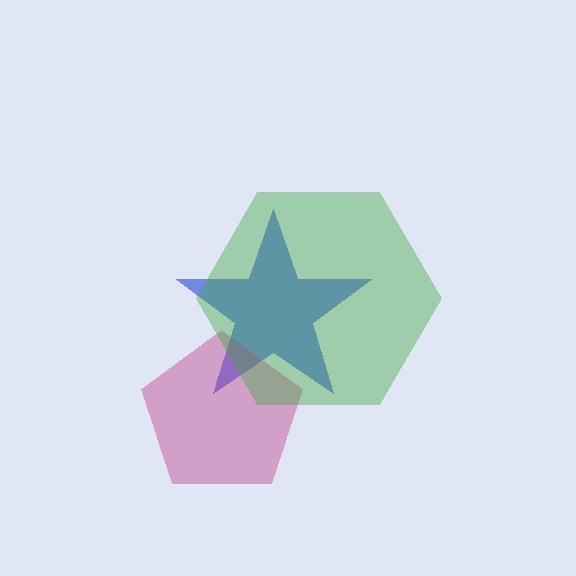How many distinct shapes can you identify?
There are 3 distinct shapes: a blue star, a magenta pentagon, a green hexagon.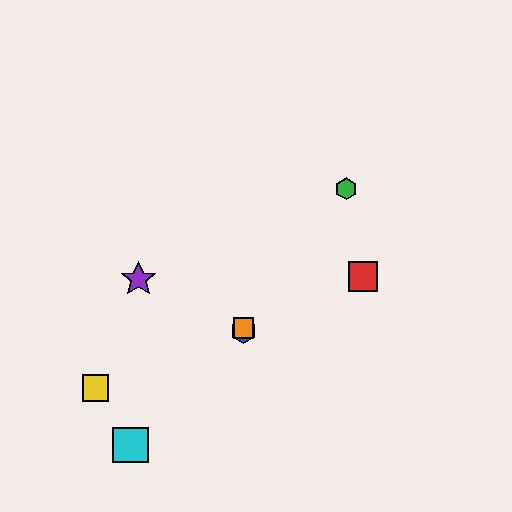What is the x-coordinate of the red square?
The red square is at x≈363.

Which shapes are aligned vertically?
The blue hexagon, the orange square are aligned vertically.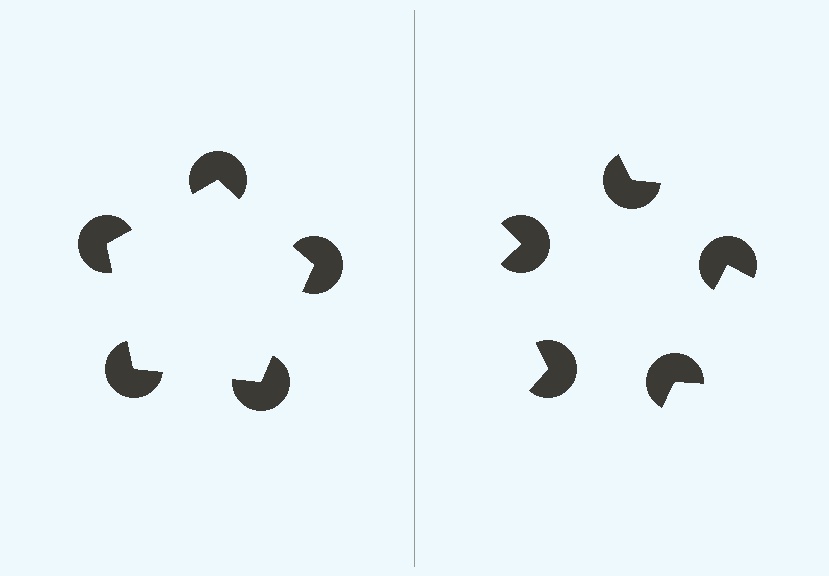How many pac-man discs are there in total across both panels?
10 — 5 on each side.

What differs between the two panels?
The pac-man discs are positioned identically on both sides; only the wedge orientations differ. On the left they align to a pentagon; on the right they are misaligned.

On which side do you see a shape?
An illusory pentagon appears on the left side. On the right side the wedge cuts are rotated, so no coherent shape forms.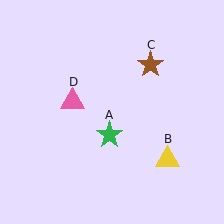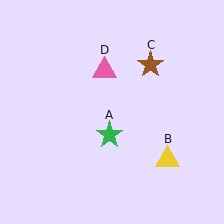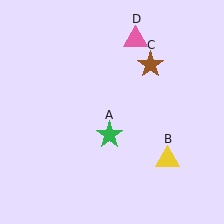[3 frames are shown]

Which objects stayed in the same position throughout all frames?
Green star (object A) and yellow triangle (object B) and brown star (object C) remained stationary.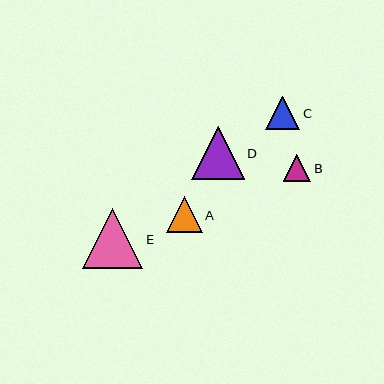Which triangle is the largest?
Triangle E is the largest with a size of approximately 60 pixels.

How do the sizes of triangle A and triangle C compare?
Triangle A and triangle C are approximately the same size.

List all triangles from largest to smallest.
From largest to smallest: E, D, A, C, B.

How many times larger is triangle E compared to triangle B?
Triangle E is approximately 2.2 times the size of triangle B.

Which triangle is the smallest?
Triangle B is the smallest with a size of approximately 27 pixels.